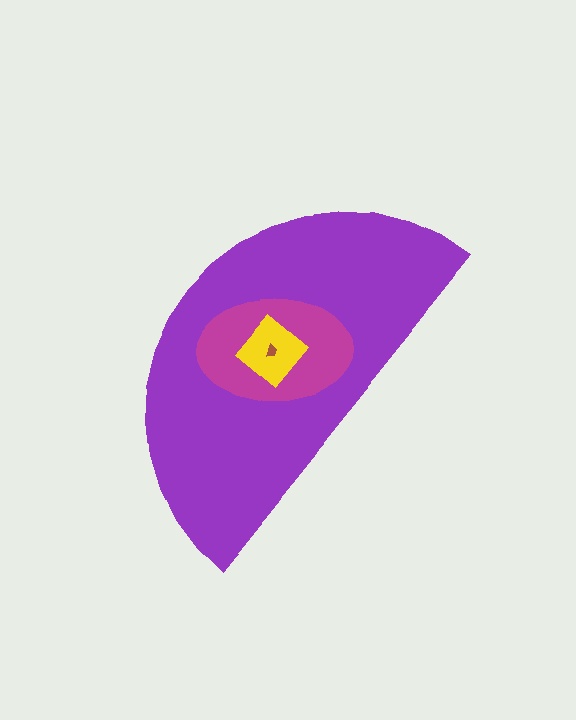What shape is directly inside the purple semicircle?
The magenta ellipse.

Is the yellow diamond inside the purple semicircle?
Yes.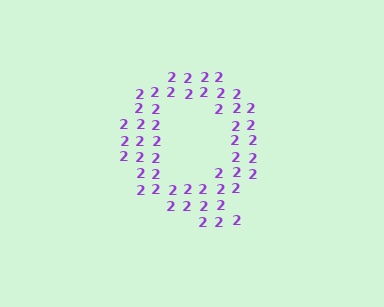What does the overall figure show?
The overall figure shows the letter Q.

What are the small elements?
The small elements are digit 2's.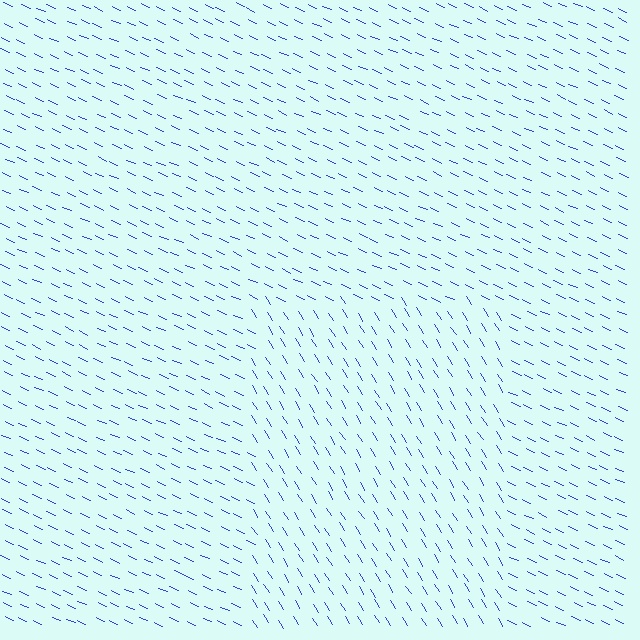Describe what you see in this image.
The image is filled with small blue line segments. A rectangle region in the image has lines oriented differently from the surrounding lines, creating a visible texture boundary.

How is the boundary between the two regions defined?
The boundary is defined purely by a change in line orientation (approximately 33 degrees difference). All lines are the same color and thickness.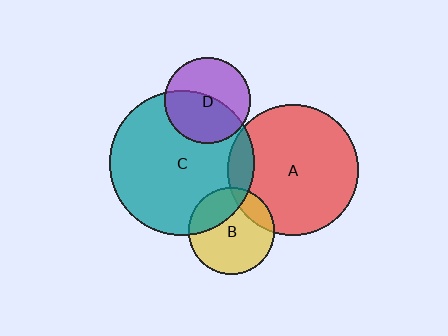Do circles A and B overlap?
Yes.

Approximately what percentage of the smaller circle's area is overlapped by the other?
Approximately 15%.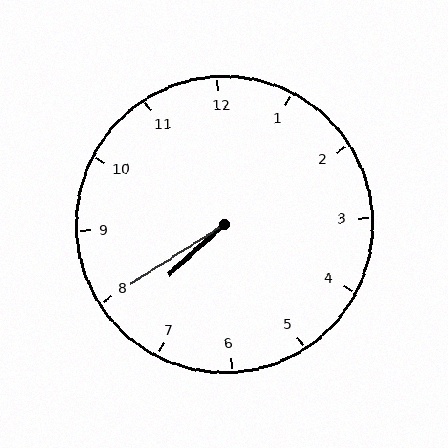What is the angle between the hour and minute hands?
Approximately 10 degrees.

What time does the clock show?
7:40.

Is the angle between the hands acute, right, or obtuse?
It is acute.